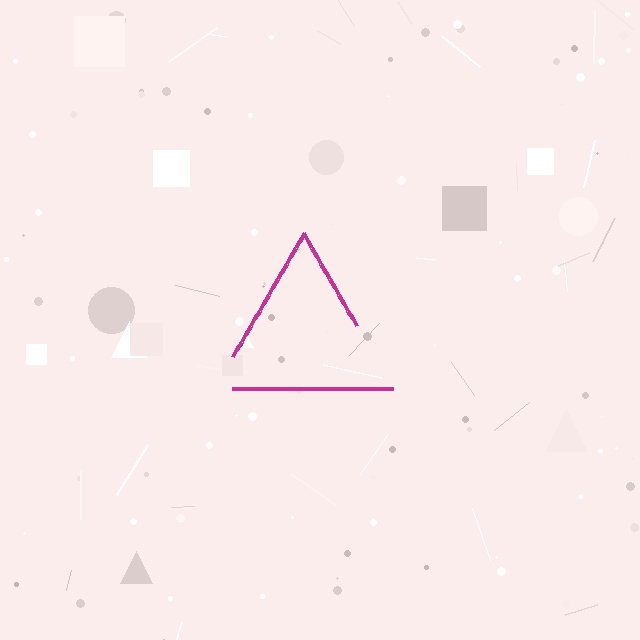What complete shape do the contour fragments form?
The contour fragments form a triangle.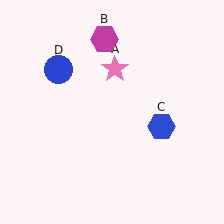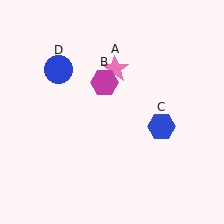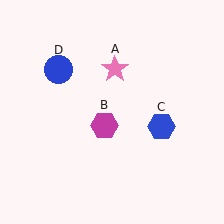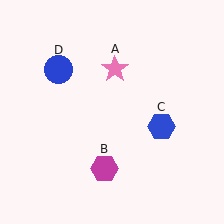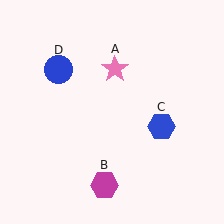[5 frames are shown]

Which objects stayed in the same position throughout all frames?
Pink star (object A) and blue hexagon (object C) and blue circle (object D) remained stationary.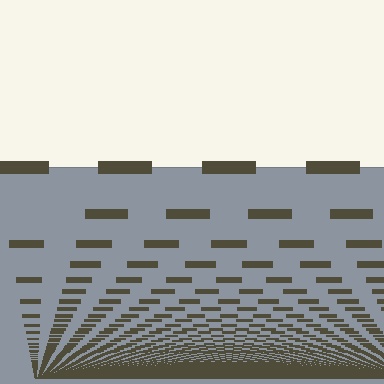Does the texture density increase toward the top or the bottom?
Density increases toward the bottom.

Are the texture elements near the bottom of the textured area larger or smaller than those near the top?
Smaller. The gradient is inverted — elements near the bottom are smaller and denser.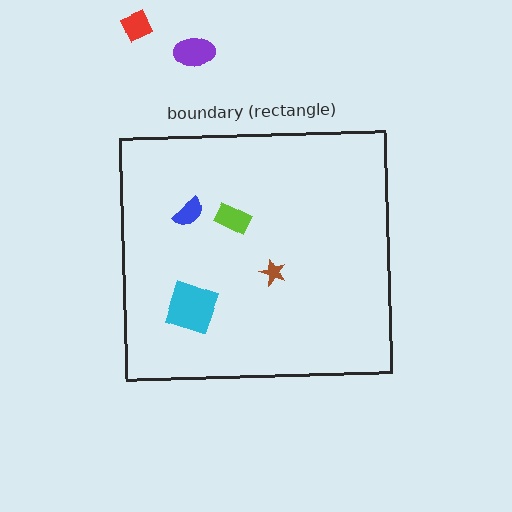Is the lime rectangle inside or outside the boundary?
Inside.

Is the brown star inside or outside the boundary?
Inside.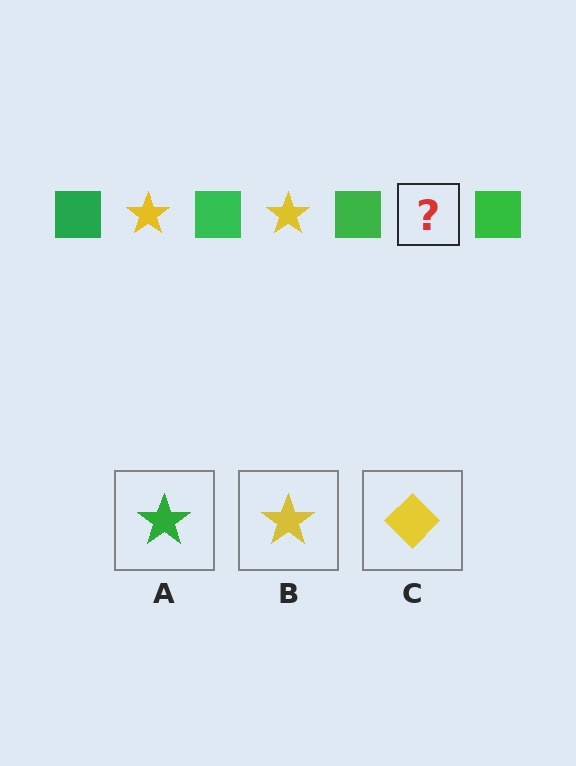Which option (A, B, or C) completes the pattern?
B.